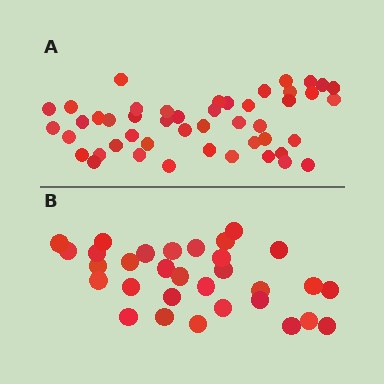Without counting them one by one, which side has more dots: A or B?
Region A (the top region) has more dots.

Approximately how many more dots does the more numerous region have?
Region A has approximately 15 more dots than region B.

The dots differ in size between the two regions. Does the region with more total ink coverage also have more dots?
No. Region B has more total ink coverage because its dots are larger, but region A actually contains more individual dots. Total area can be misleading — the number of items is what matters here.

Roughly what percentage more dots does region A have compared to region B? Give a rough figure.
About 50% more.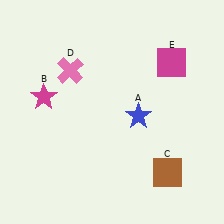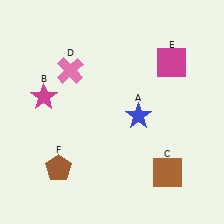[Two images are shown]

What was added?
A brown pentagon (F) was added in Image 2.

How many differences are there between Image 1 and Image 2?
There is 1 difference between the two images.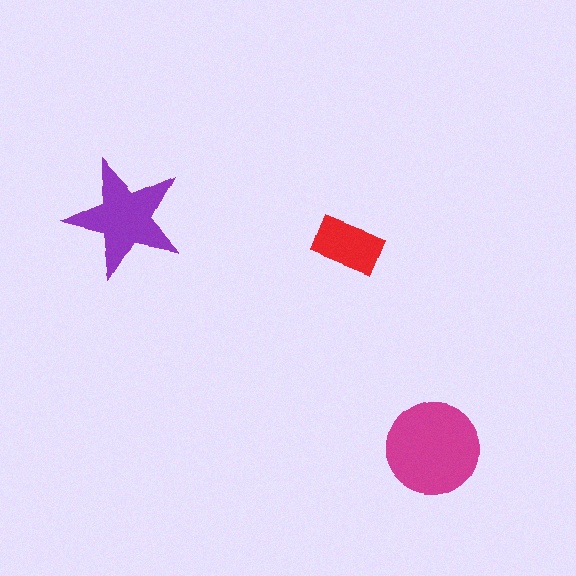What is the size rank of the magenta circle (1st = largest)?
1st.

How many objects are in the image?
There are 3 objects in the image.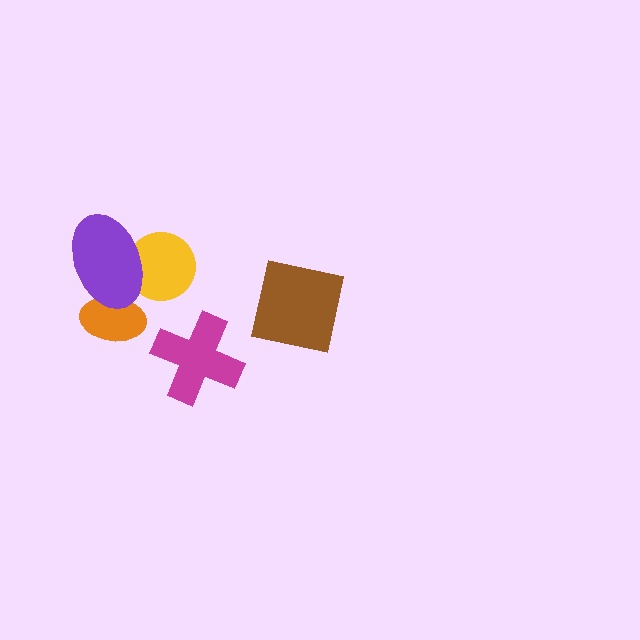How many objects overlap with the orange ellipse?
1 object overlaps with the orange ellipse.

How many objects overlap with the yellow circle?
1 object overlaps with the yellow circle.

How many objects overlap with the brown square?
0 objects overlap with the brown square.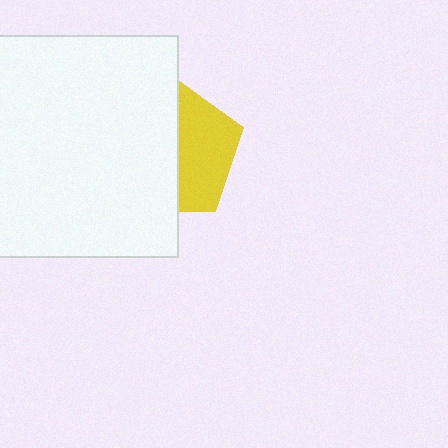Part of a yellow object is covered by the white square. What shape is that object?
It is a pentagon.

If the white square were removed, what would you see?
You would see the complete yellow pentagon.